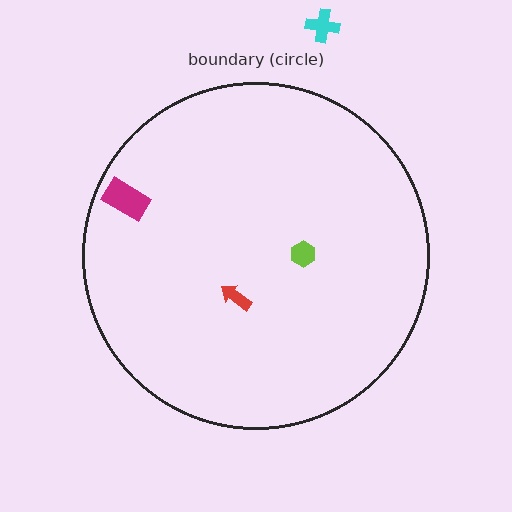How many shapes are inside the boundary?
3 inside, 1 outside.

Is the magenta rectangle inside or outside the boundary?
Inside.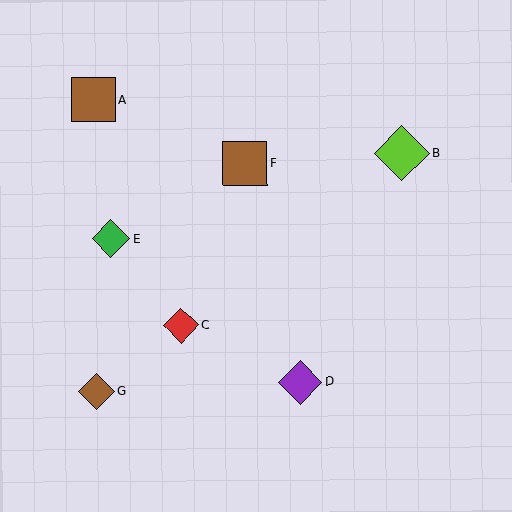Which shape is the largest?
The lime diamond (labeled B) is the largest.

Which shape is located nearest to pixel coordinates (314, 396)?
The purple diamond (labeled D) at (300, 382) is nearest to that location.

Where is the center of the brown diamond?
The center of the brown diamond is at (96, 392).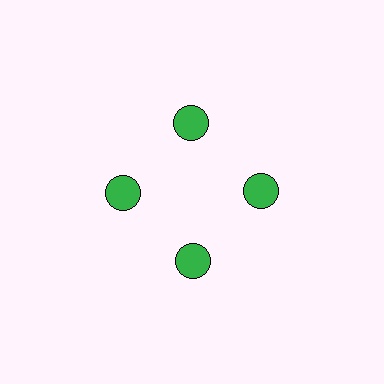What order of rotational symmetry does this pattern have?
This pattern has 4-fold rotational symmetry.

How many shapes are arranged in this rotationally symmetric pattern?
There are 4 shapes, arranged in 4 groups of 1.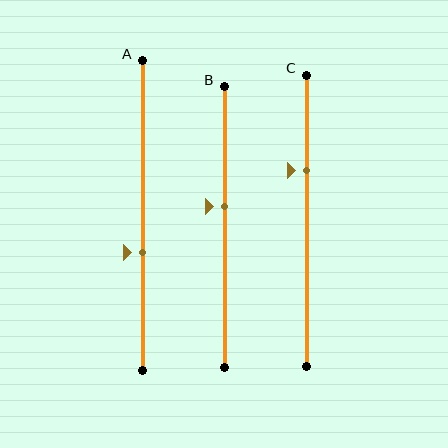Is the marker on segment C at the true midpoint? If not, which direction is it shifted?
No, the marker on segment C is shifted upward by about 17% of the segment length.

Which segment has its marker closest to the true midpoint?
Segment B has its marker closest to the true midpoint.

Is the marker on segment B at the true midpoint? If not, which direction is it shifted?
No, the marker on segment B is shifted upward by about 7% of the segment length.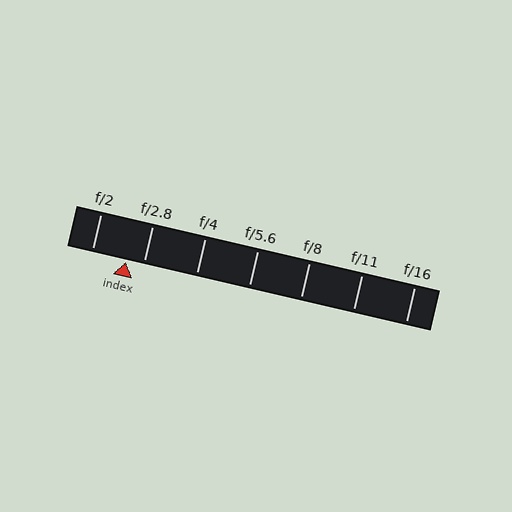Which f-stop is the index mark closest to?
The index mark is closest to f/2.8.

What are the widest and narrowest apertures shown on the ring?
The widest aperture shown is f/2 and the narrowest is f/16.